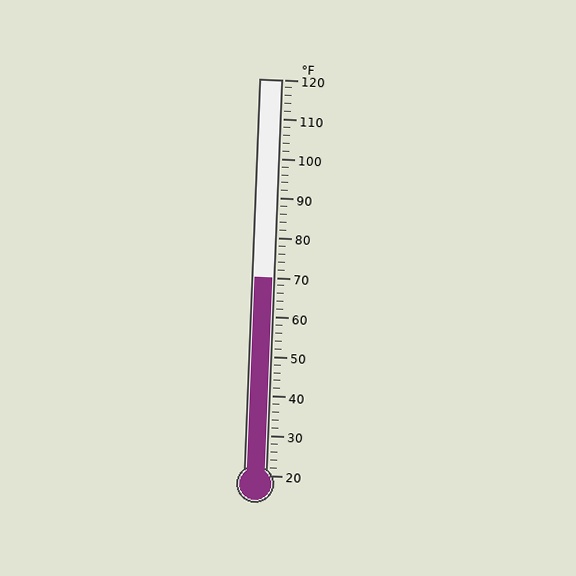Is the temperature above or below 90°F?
The temperature is below 90°F.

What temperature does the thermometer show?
The thermometer shows approximately 70°F.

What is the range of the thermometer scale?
The thermometer scale ranges from 20°F to 120°F.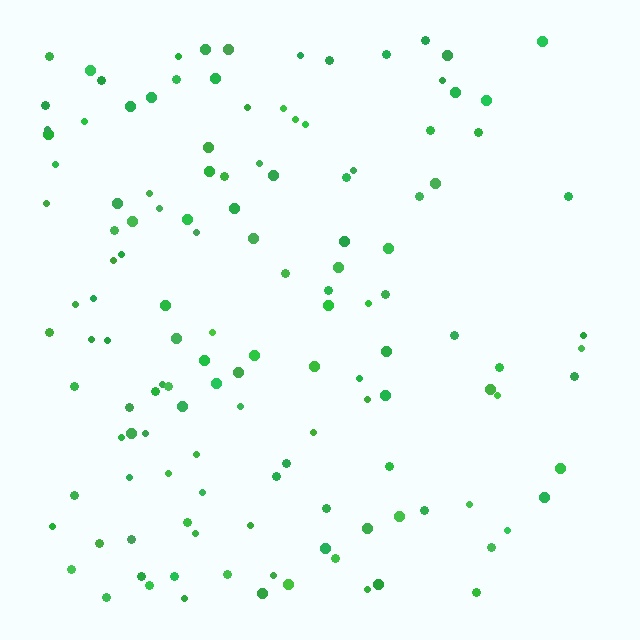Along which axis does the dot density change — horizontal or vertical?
Horizontal.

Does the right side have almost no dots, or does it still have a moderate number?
Still a moderate number, just noticeably fewer than the left.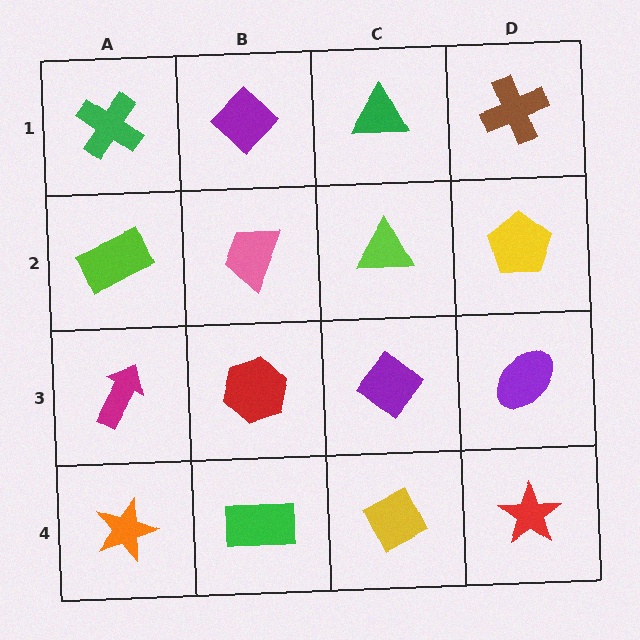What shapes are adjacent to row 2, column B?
A purple diamond (row 1, column B), a red hexagon (row 3, column B), a lime rectangle (row 2, column A), a lime triangle (row 2, column C).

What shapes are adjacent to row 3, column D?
A yellow pentagon (row 2, column D), a red star (row 4, column D), a purple diamond (row 3, column C).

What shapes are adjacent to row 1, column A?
A lime rectangle (row 2, column A), a purple diamond (row 1, column B).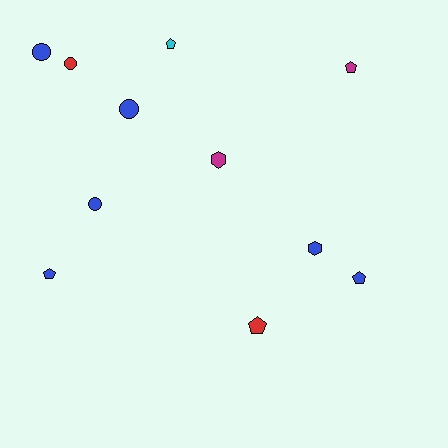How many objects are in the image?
There are 11 objects.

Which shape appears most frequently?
Pentagon, with 5 objects.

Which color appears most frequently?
Blue, with 6 objects.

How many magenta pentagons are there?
There is 1 magenta pentagon.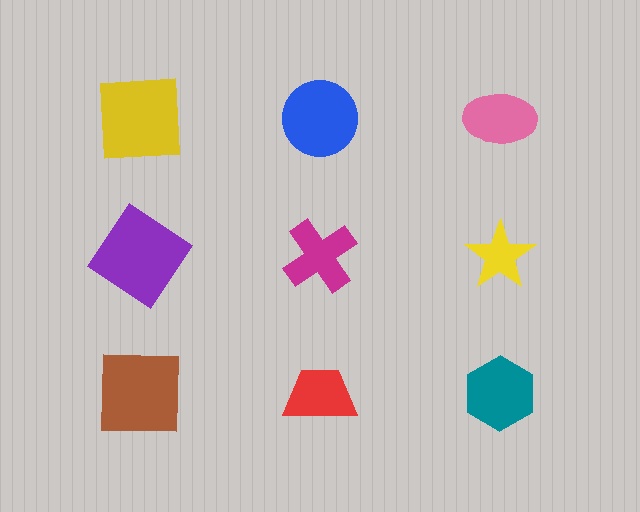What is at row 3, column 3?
A teal hexagon.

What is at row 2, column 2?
A magenta cross.